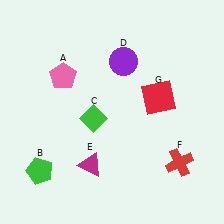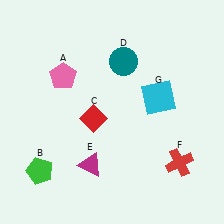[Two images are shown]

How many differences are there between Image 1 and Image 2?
There are 3 differences between the two images.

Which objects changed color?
C changed from green to red. D changed from purple to teal. G changed from red to cyan.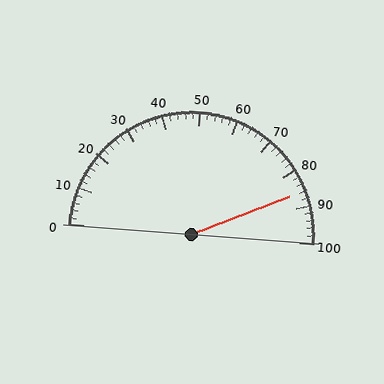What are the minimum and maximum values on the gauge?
The gauge ranges from 0 to 100.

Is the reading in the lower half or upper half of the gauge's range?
The reading is in the upper half of the range (0 to 100).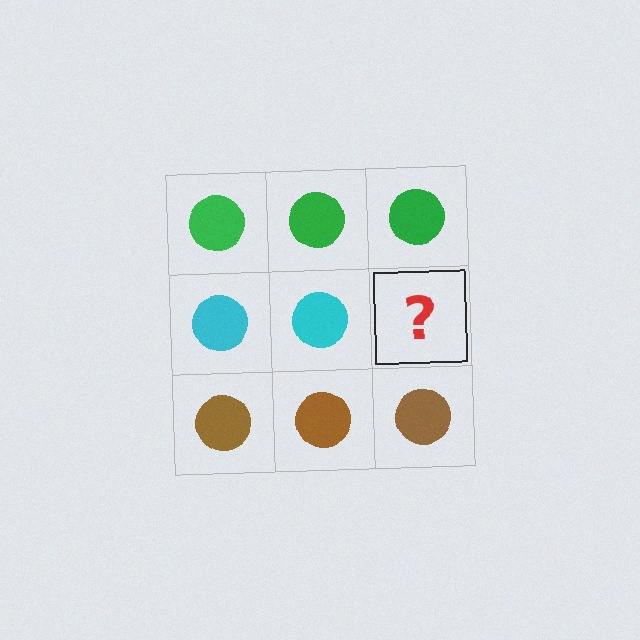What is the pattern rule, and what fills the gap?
The rule is that each row has a consistent color. The gap should be filled with a cyan circle.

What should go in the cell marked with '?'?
The missing cell should contain a cyan circle.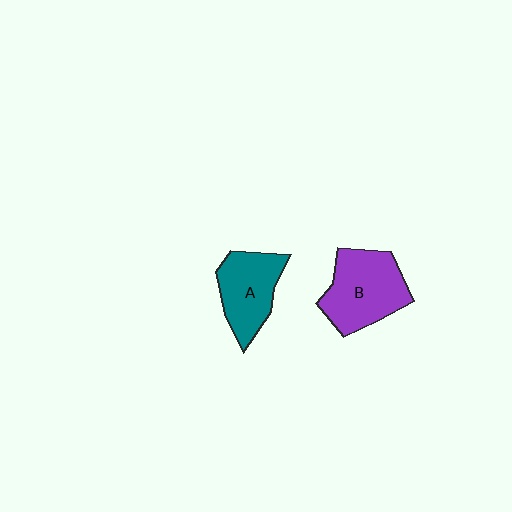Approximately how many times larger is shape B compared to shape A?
Approximately 1.2 times.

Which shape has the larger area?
Shape B (purple).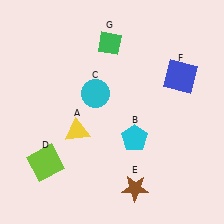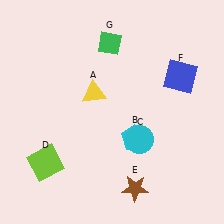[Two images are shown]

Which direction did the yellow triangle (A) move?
The yellow triangle (A) moved up.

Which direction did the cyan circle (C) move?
The cyan circle (C) moved down.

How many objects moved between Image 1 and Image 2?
2 objects moved between the two images.